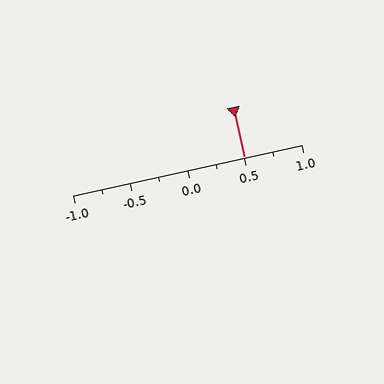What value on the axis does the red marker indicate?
The marker indicates approximately 0.5.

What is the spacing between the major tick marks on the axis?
The major ticks are spaced 0.5 apart.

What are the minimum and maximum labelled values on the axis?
The axis runs from -1.0 to 1.0.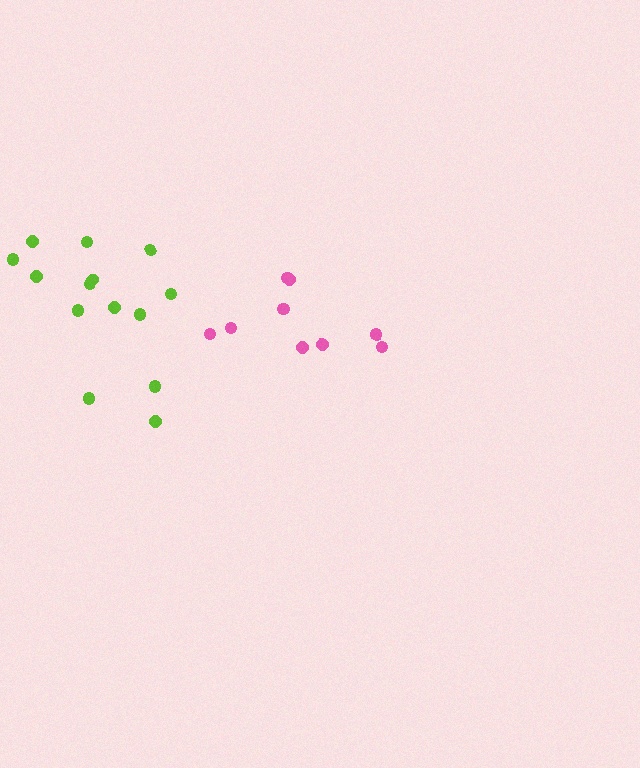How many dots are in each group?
Group 1: 9 dots, Group 2: 14 dots (23 total).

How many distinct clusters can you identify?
There are 2 distinct clusters.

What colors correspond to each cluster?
The clusters are colored: pink, lime.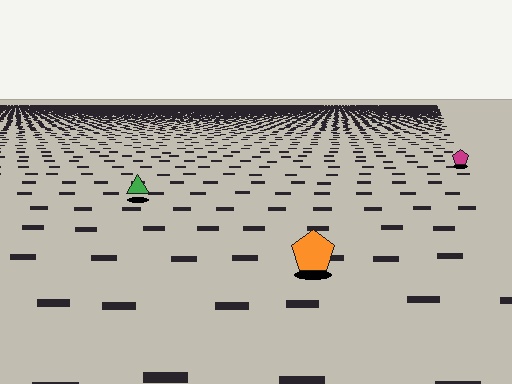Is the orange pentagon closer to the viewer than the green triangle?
Yes. The orange pentagon is closer — you can tell from the texture gradient: the ground texture is coarser near it.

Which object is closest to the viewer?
The orange pentagon is closest. The texture marks near it are larger and more spread out.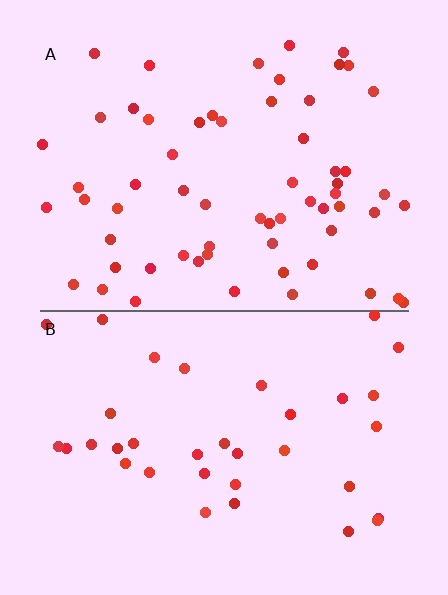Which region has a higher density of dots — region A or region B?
A (the top).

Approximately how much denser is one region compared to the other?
Approximately 1.7× — region A over region B.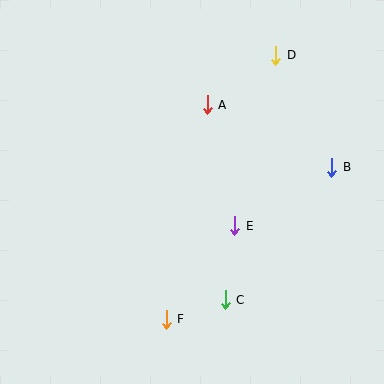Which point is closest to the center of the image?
Point E at (235, 226) is closest to the center.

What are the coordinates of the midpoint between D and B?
The midpoint between D and B is at (304, 111).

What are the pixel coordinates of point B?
Point B is at (332, 167).